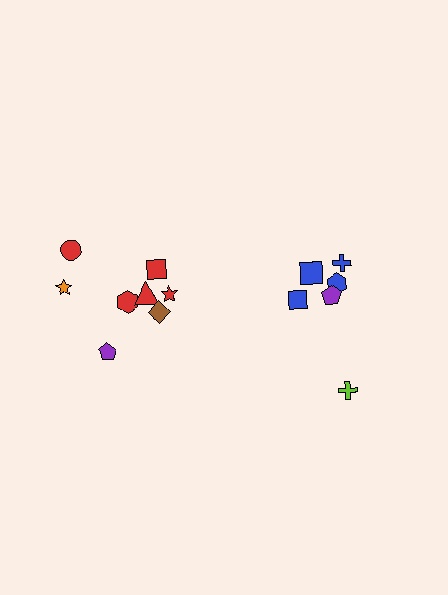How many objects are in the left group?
There are 8 objects.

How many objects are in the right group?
There are 6 objects.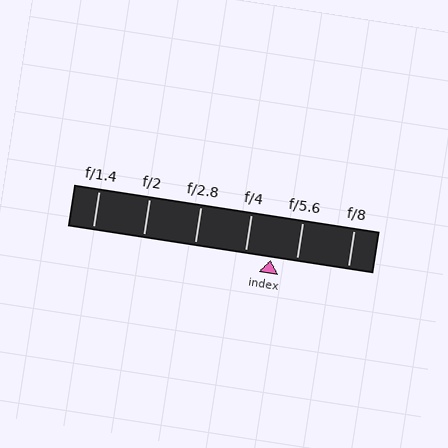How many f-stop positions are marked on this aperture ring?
There are 6 f-stop positions marked.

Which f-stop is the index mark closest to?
The index mark is closest to f/4.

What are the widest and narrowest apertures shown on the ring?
The widest aperture shown is f/1.4 and the narrowest is f/8.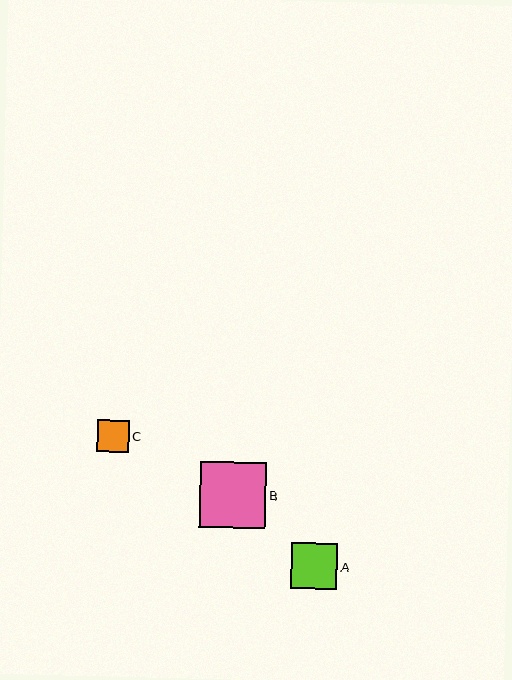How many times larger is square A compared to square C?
Square A is approximately 1.5 times the size of square C.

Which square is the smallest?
Square C is the smallest with a size of approximately 31 pixels.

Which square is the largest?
Square B is the largest with a size of approximately 66 pixels.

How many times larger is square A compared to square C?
Square A is approximately 1.5 times the size of square C.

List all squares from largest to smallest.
From largest to smallest: B, A, C.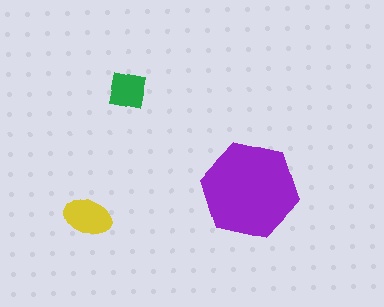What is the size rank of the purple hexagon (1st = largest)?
1st.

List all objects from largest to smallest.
The purple hexagon, the yellow ellipse, the green square.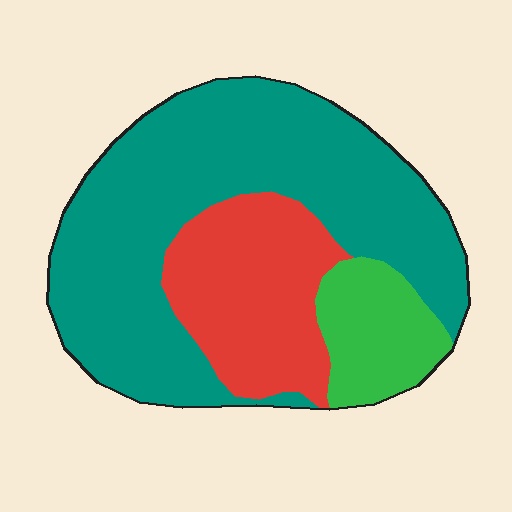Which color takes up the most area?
Teal, at roughly 60%.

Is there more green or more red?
Red.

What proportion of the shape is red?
Red takes up between a quarter and a half of the shape.